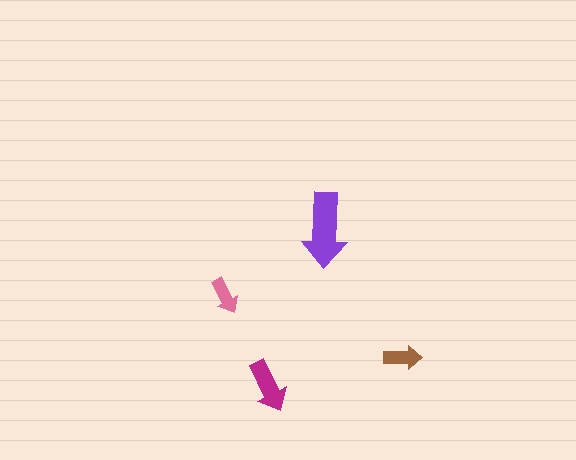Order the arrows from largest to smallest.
the purple one, the magenta one, the brown one, the pink one.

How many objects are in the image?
There are 4 objects in the image.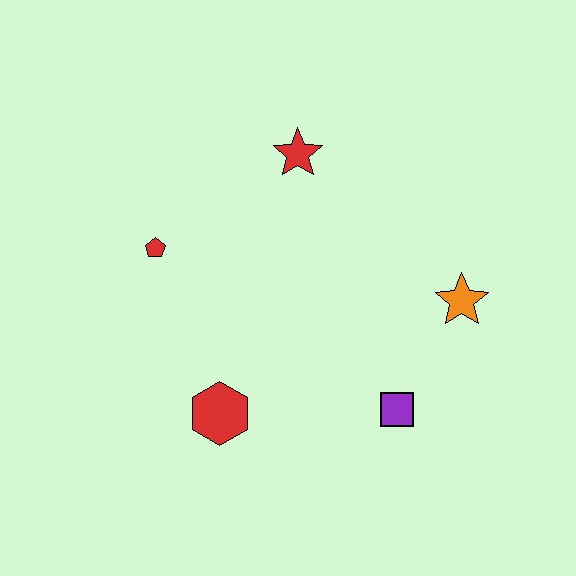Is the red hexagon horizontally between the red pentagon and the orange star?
Yes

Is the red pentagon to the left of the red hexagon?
Yes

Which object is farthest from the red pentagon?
The orange star is farthest from the red pentagon.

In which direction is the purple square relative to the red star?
The purple square is below the red star.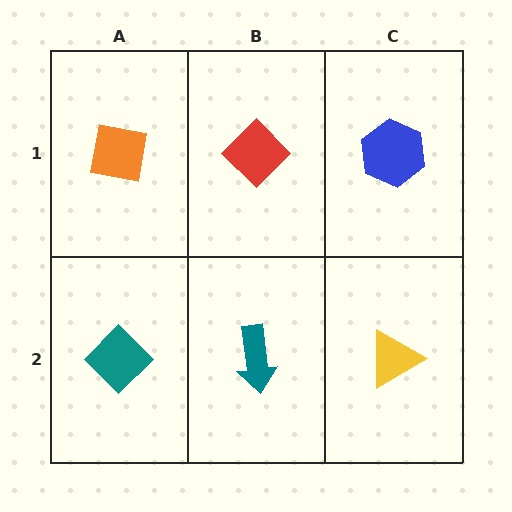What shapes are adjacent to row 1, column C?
A yellow triangle (row 2, column C), a red diamond (row 1, column B).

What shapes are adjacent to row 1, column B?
A teal arrow (row 2, column B), an orange square (row 1, column A), a blue hexagon (row 1, column C).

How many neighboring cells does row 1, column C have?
2.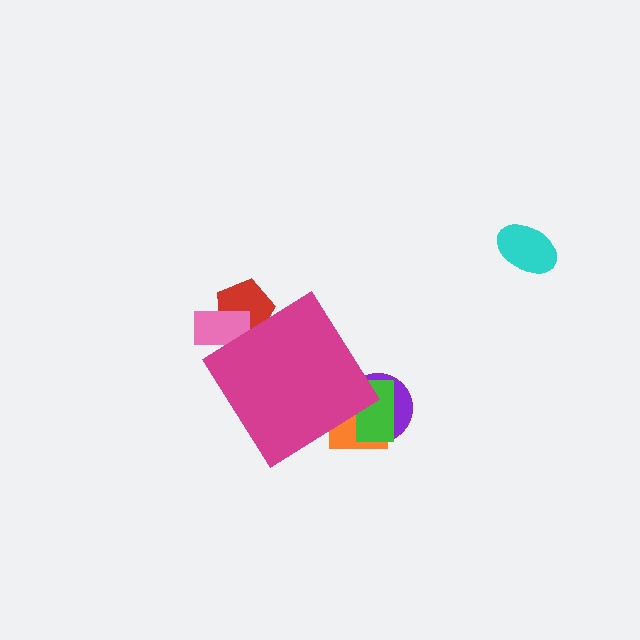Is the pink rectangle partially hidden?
Yes, the pink rectangle is partially hidden behind the magenta diamond.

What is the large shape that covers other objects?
A magenta diamond.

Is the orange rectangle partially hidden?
Yes, the orange rectangle is partially hidden behind the magenta diamond.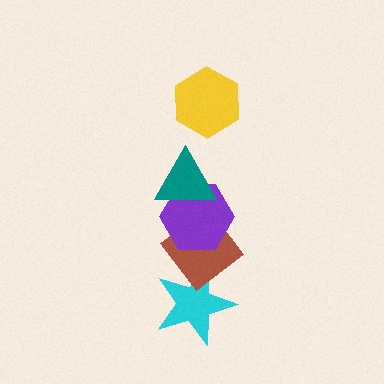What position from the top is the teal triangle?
The teal triangle is 2nd from the top.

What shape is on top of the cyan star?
The brown diamond is on top of the cyan star.